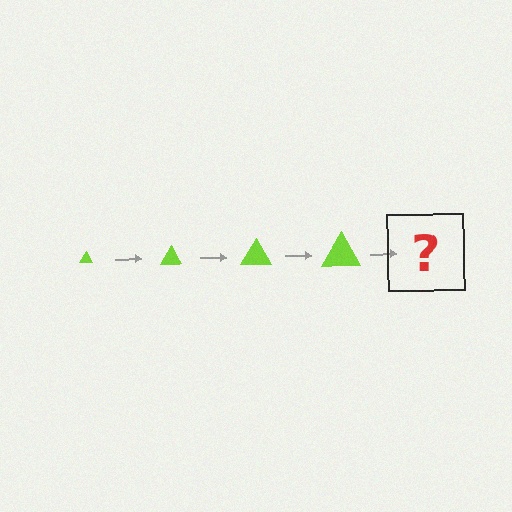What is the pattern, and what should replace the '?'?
The pattern is that the triangle gets progressively larger each step. The '?' should be a lime triangle, larger than the previous one.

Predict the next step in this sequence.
The next step is a lime triangle, larger than the previous one.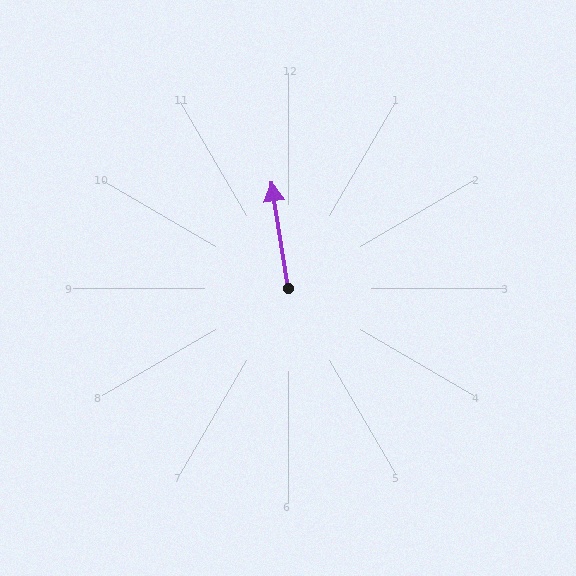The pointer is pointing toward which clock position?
Roughly 12 o'clock.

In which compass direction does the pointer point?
North.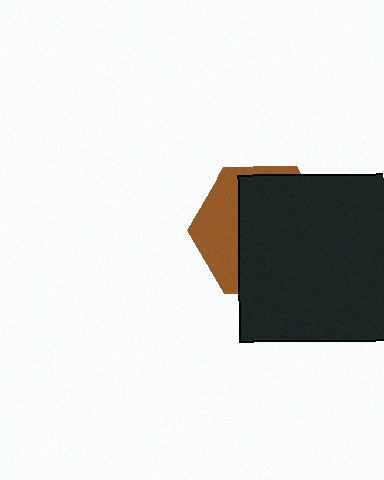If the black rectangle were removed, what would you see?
You would see the complete brown hexagon.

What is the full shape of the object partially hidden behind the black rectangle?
The partially hidden object is a brown hexagon.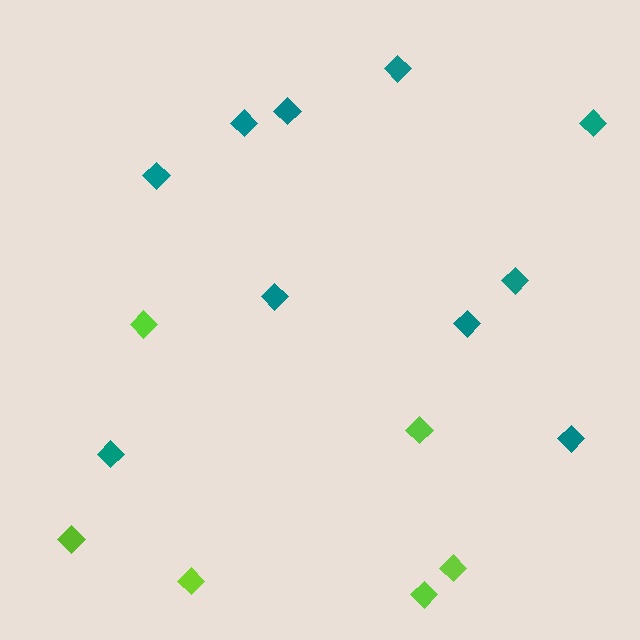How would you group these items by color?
There are 2 groups: one group of teal diamonds (10) and one group of lime diamonds (6).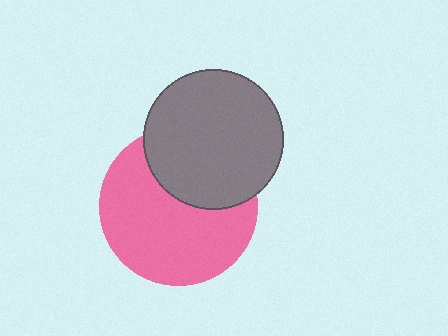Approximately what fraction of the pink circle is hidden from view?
Roughly 34% of the pink circle is hidden behind the gray circle.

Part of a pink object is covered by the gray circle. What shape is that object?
It is a circle.